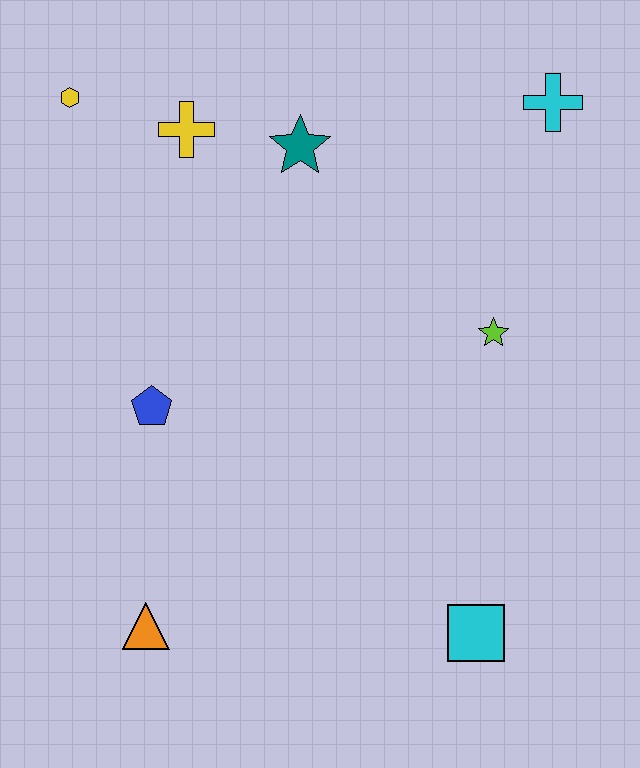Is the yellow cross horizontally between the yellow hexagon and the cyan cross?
Yes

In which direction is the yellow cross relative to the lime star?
The yellow cross is to the left of the lime star.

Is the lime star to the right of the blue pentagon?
Yes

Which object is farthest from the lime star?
The yellow hexagon is farthest from the lime star.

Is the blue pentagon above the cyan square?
Yes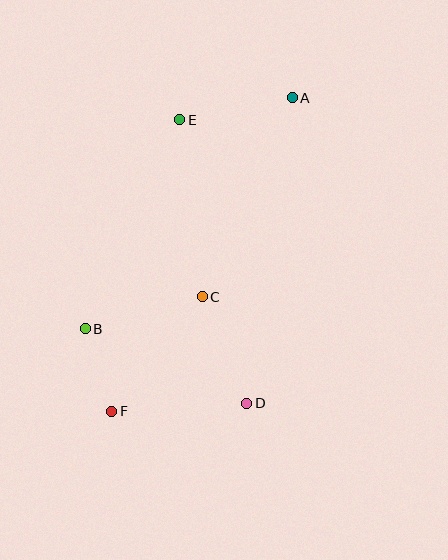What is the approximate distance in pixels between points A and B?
The distance between A and B is approximately 310 pixels.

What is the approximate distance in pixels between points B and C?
The distance between B and C is approximately 121 pixels.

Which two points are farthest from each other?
Points A and F are farthest from each other.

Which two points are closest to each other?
Points B and F are closest to each other.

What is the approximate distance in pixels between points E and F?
The distance between E and F is approximately 299 pixels.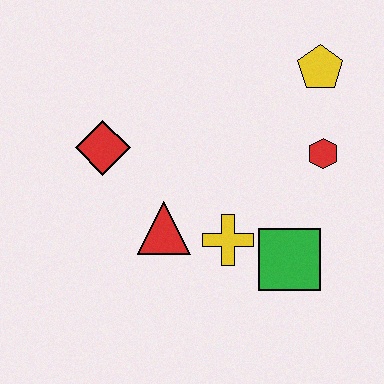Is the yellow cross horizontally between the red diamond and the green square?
Yes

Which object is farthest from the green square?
The red diamond is farthest from the green square.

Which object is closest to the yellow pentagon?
The red hexagon is closest to the yellow pentagon.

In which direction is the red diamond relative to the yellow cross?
The red diamond is to the left of the yellow cross.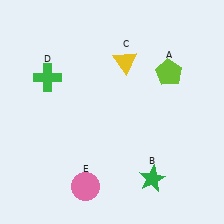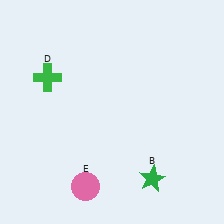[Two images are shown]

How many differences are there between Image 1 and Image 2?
There are 2 differences between the two images.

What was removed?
The yellow triangle (C), the lime pentagon (A) were removed in Image 2.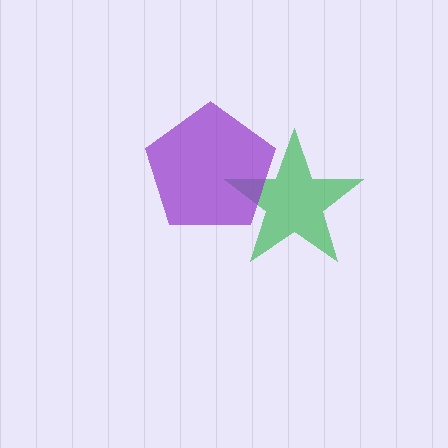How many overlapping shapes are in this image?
There are 2 overlapping shapes in the image.